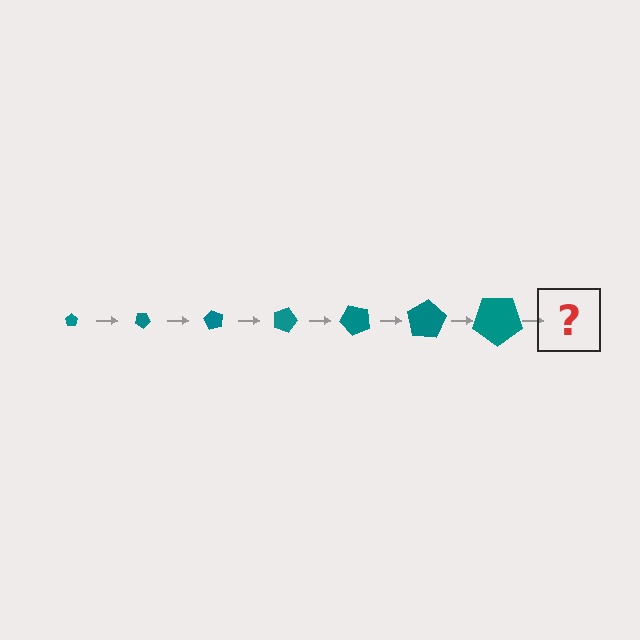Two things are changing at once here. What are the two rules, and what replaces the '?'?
The two rules are that the pentagon grows larger each step and it rotates 30 degrees each step. The '?' should be a pentagon, larger than the previous one and rotated 210 degrees from the start.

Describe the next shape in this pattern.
It should be a pentagon, larger than the previous one and rotated 210 degrees from the start.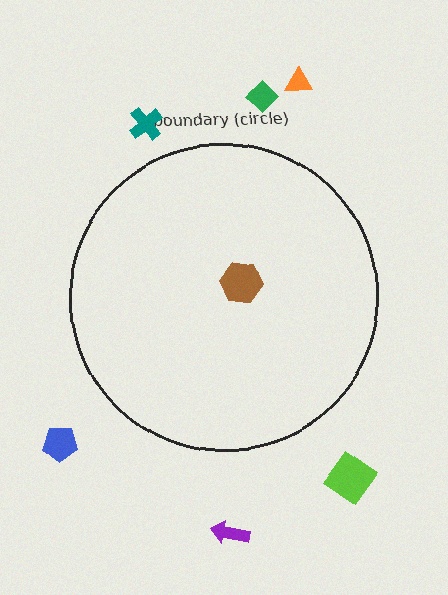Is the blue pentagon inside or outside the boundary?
Outside.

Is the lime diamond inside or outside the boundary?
Outside.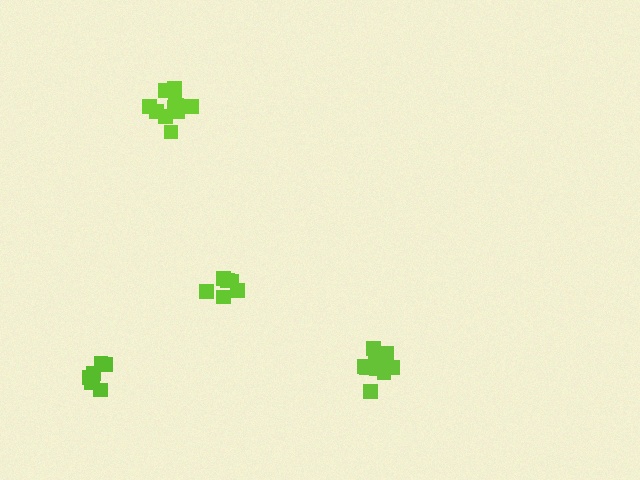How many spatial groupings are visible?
There are 4 spatial groupings.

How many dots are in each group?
Group 1: 12 dots, Group 2: 6 dots, Group 3: 7 dots, Group 4: 11 dots (36 total).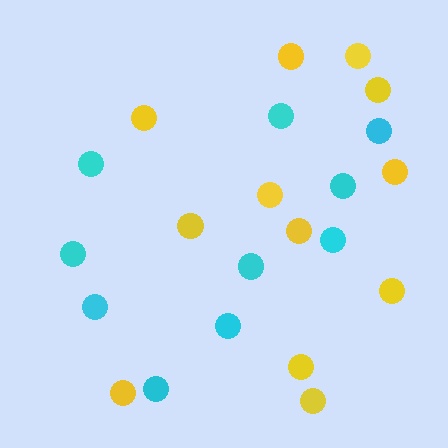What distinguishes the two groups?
There are 2 groups: one group of yellow circles (12) and one group of cyan circles (10).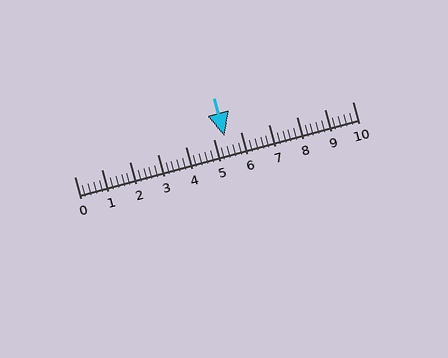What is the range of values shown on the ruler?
The ruler shows values from 0 to 10.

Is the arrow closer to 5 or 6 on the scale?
The arrow is closer to 5.